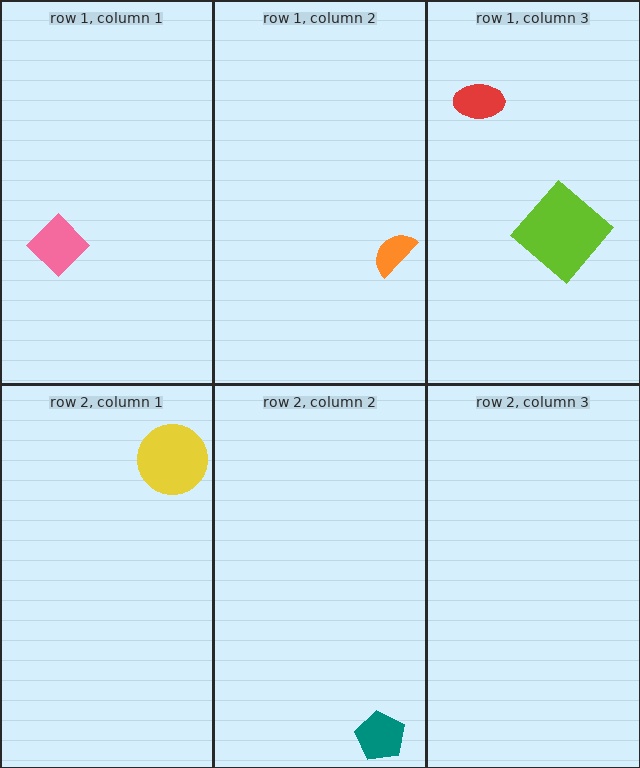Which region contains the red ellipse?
The row 1, column 3 region.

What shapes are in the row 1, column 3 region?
The red ellipse, the lime diamond.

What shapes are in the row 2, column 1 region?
The yellow circle.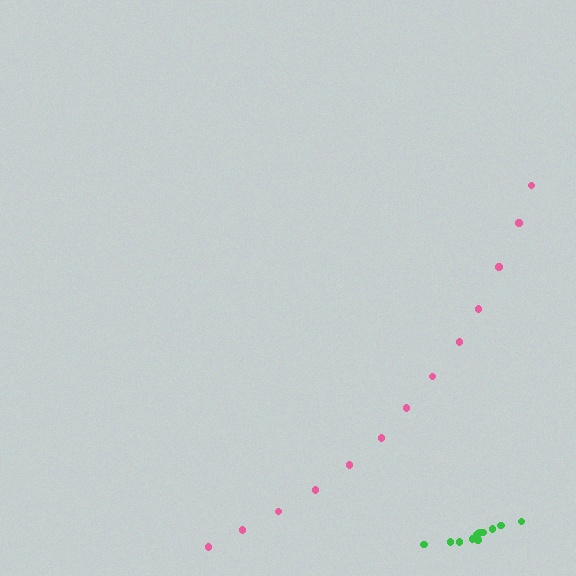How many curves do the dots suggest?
There are 2 distinct paths.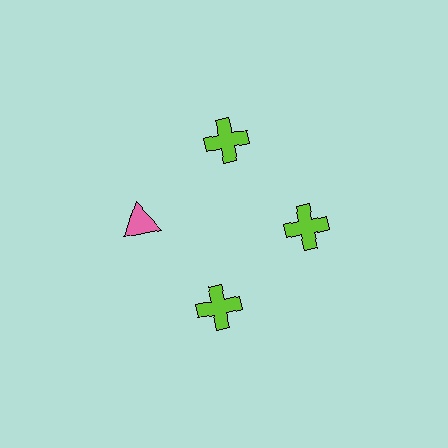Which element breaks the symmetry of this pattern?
The pink triangle at roughly the 9 o'clock position breaks the symmetry. All other shapes are lime crosses.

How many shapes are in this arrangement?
There are 4 shapes arranged in a ring pattern.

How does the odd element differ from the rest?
It differs in both color (pink instead of lime) and shape (triangle instead of cross).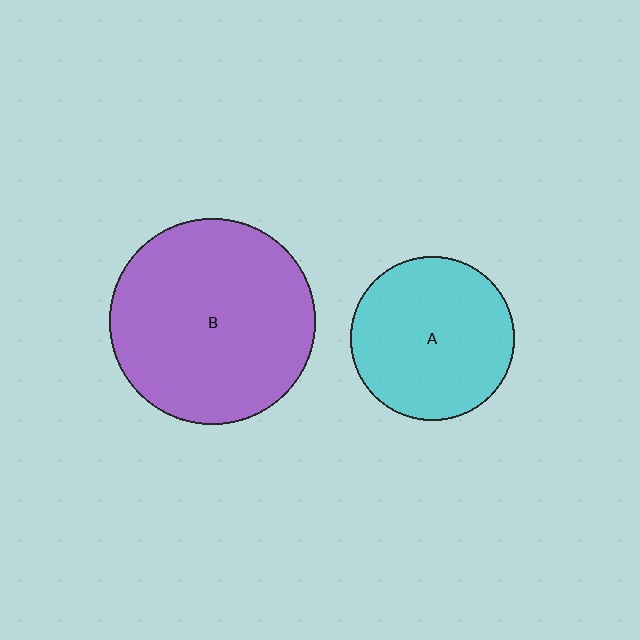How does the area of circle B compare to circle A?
Approximately 1.6 times.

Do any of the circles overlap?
No, none of the circles overlap.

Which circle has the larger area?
Circle B (purple).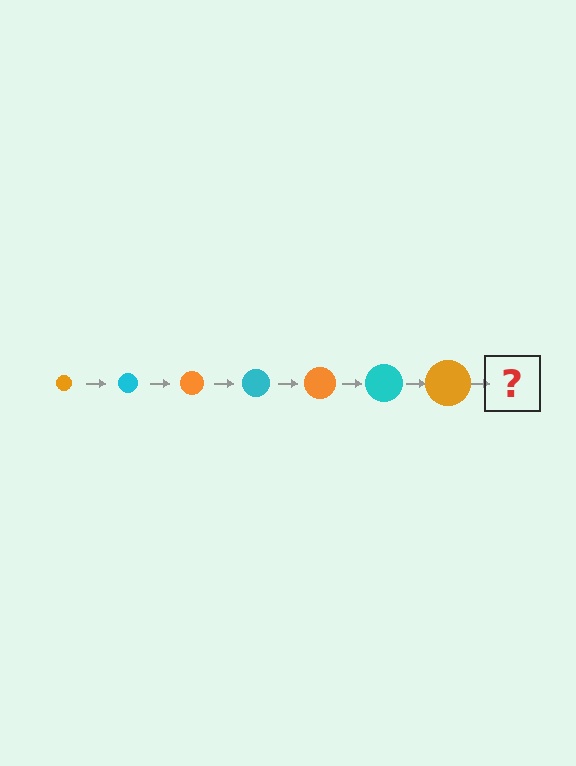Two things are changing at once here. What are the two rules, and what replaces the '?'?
The two rules are that the circle grows larger each step and the color cycles through orange and cyan. The '?' should be a cyan circle, larger than the previous one.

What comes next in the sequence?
The next element should be a cyan circle, larger than the previous one.